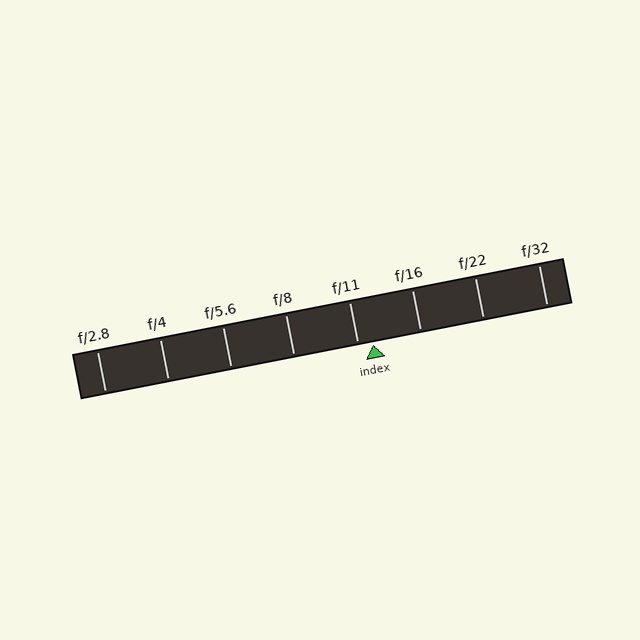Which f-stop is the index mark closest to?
The index mark is closest to f/11.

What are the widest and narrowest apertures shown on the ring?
The widest aperture shown is f/2.8 and the narrowest is f/32.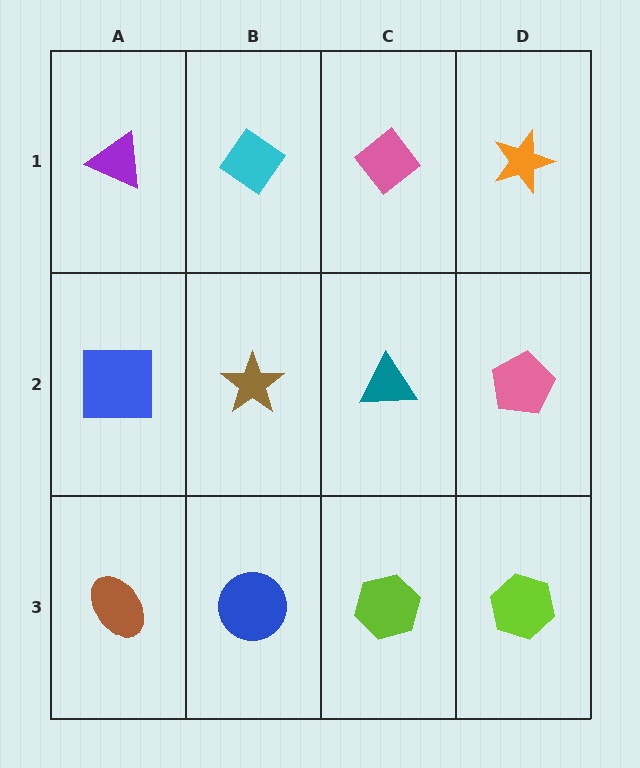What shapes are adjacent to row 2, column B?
A cyan diamond (row 1, column B), a blue circle (row 3, column B), a blue square (row 2, column A), a teal triangle (row 2, column C).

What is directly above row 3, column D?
A pink pentagon.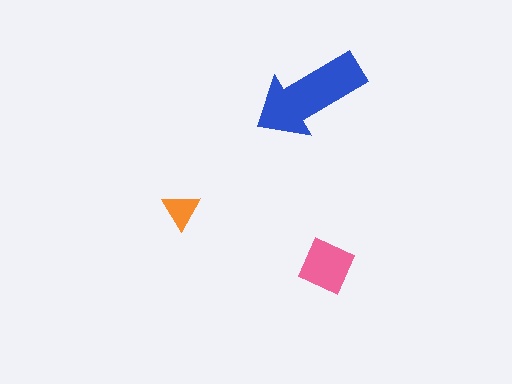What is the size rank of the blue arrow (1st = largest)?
1st.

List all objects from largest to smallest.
The blue arrow, the pink diamond, the orange triangle.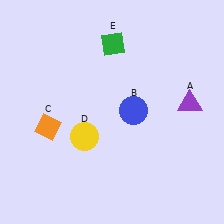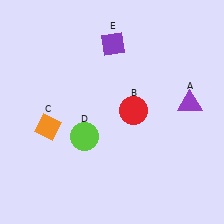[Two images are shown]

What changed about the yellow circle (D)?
In Image 1, D is yellow. In Image 2, it changed to lime.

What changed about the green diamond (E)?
In Image 1, E is green. In Image 2, it changed to purple.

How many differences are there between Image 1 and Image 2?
There are 3 differences between the two images.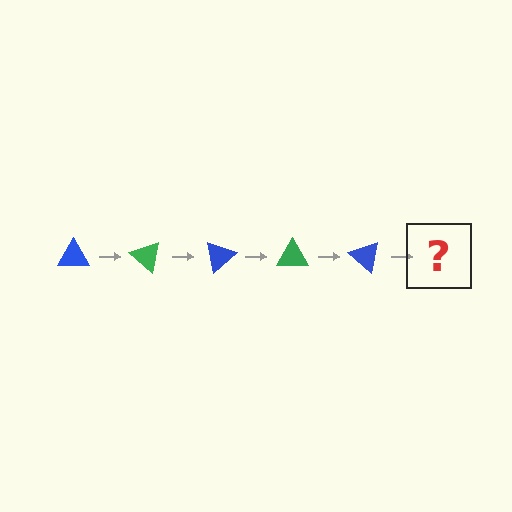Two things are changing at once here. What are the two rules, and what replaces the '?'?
The two rules are that it rotates 40 degrees each step and the color cycles through blue and green. The '?' should be a green triangle, rotated 200 degrees from the start.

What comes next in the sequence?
The next element should be a green triangle, rotated 200 degrees from the start.